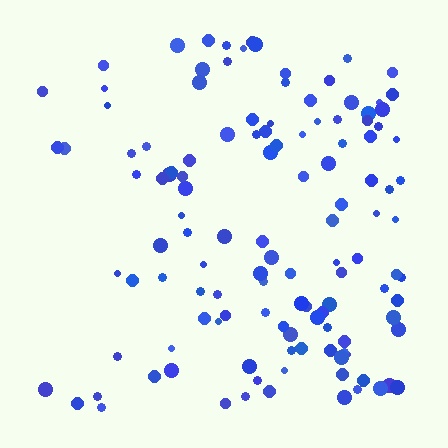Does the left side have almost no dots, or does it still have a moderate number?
Still a moderate number, just noticeably fewer than the right.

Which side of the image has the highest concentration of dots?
The right.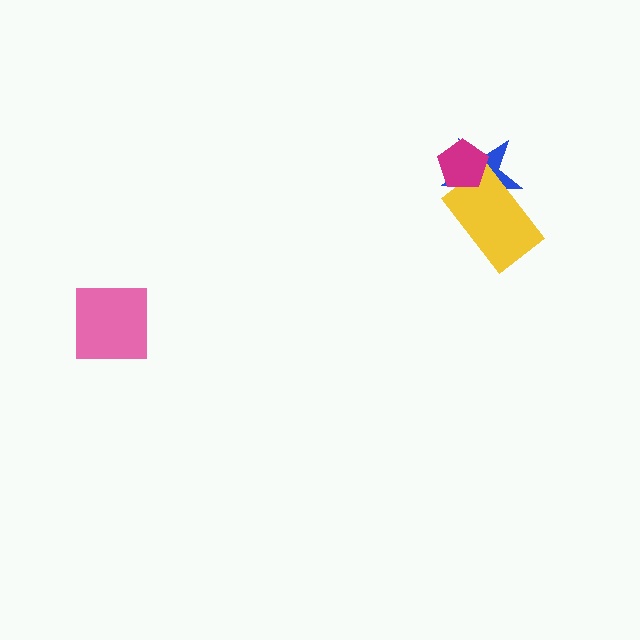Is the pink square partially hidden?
No, no other shape covers it.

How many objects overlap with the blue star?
2 objects overlap with the blue star.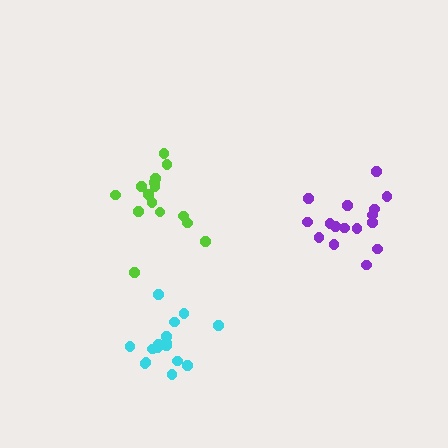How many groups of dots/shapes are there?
There are 3 groups.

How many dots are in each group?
Group 1: 15 dots, Group 2: 16 dots, Group 3: 16 dots (47 total).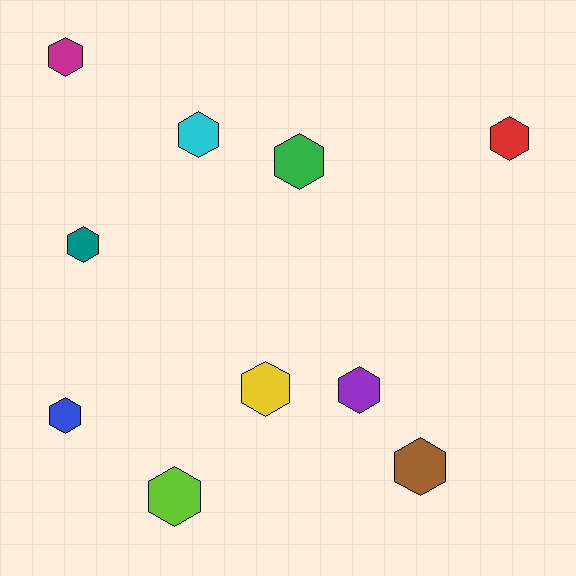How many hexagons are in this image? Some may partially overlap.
There are 10 hexagons.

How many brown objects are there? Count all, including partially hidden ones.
There is 1 brown object.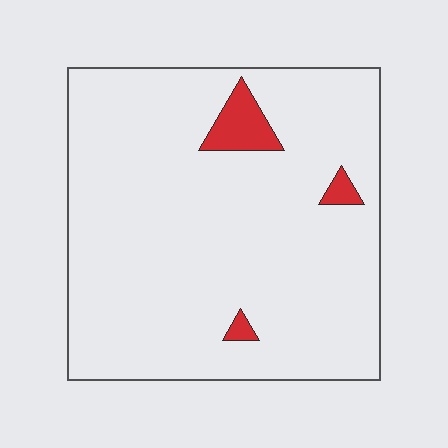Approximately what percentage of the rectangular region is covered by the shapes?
Approximately 5%.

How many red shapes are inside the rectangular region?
3.